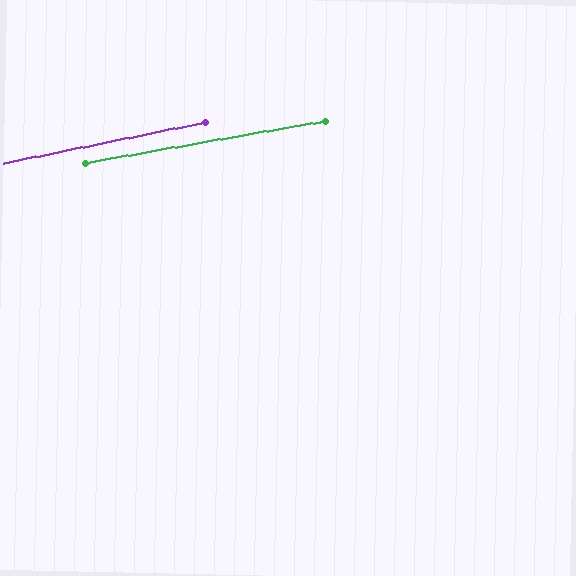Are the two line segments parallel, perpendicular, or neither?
Parallel — their directions differ by only 1.5°.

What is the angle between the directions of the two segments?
Approximately 2 degrees.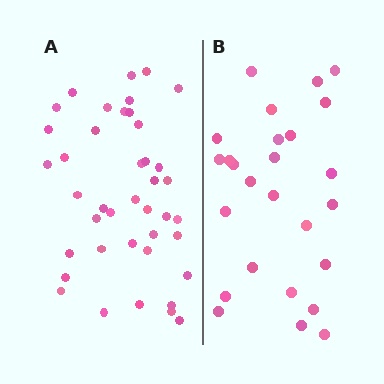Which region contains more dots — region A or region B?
Region A (the left region) has more dots.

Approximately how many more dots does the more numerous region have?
Region A has approximately 15 more dots than region B.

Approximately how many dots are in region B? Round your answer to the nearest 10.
About 30 dots. (The exact count is 26, which rounds to 30.)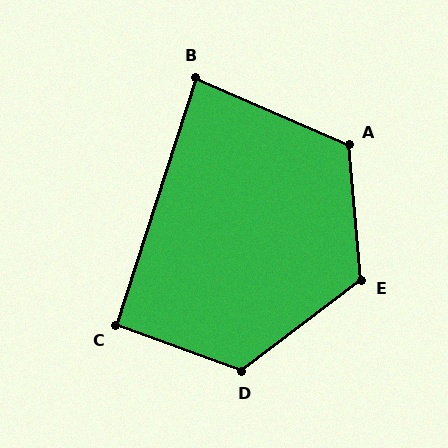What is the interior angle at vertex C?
Approximately 92 degrees (approximately right).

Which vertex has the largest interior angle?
D, at approximately 123 degrees.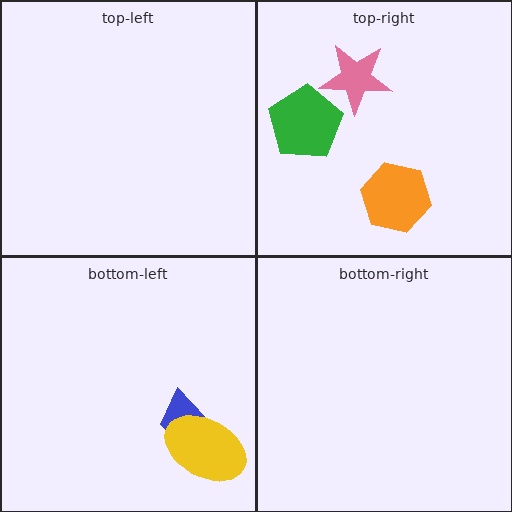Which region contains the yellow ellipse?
The bottom-left region.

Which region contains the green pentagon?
The top-right region.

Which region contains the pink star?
The top-right region.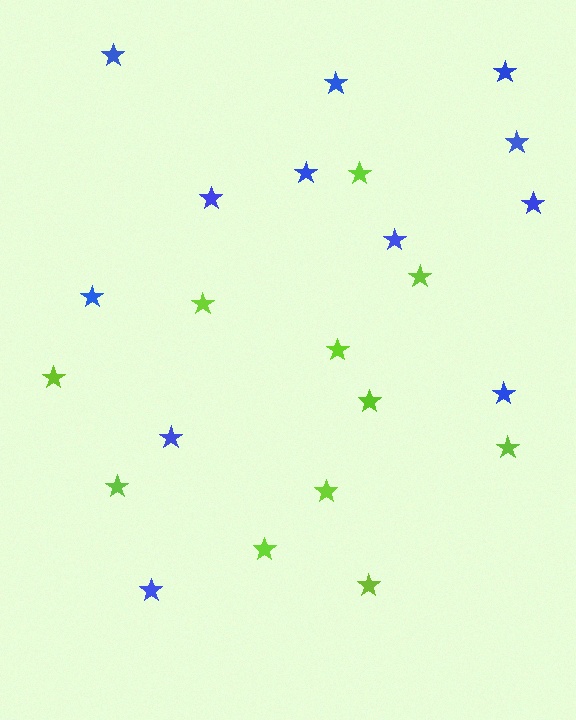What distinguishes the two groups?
There are 2 groups: one group of blue stars (12) and one group of lime stars (11).